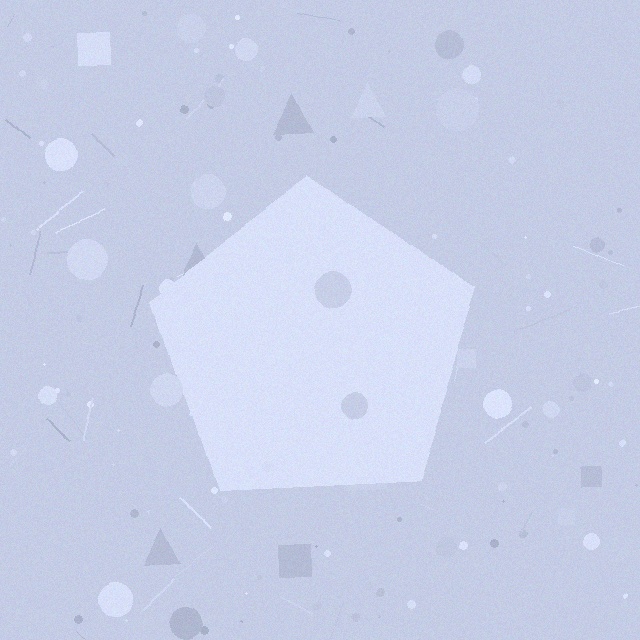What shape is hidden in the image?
A pentagon is hidden in the image.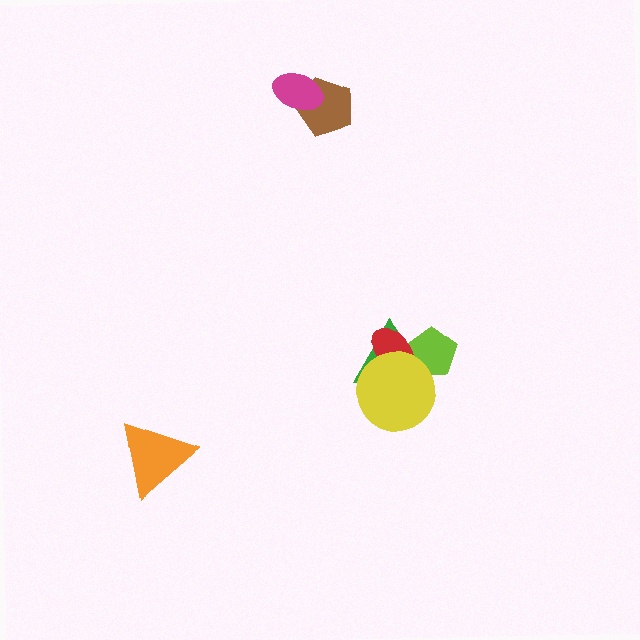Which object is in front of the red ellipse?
The yellow circle is in front of the red ellipse.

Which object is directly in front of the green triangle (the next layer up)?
The red ellipse is directly in front of the green triangle.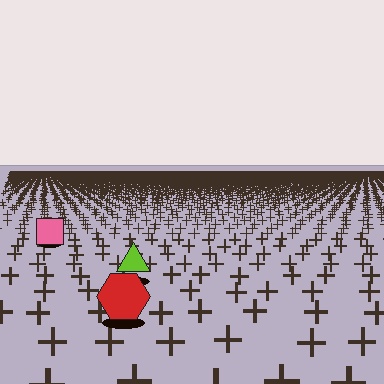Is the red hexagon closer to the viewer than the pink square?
Yes. The red hexagon is closer — you can tell from the texture gradient: the ground texture is coarser near it.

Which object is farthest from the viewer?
The pink square is farthest from the viewer. It appears smaller and the ground texture around it is denser.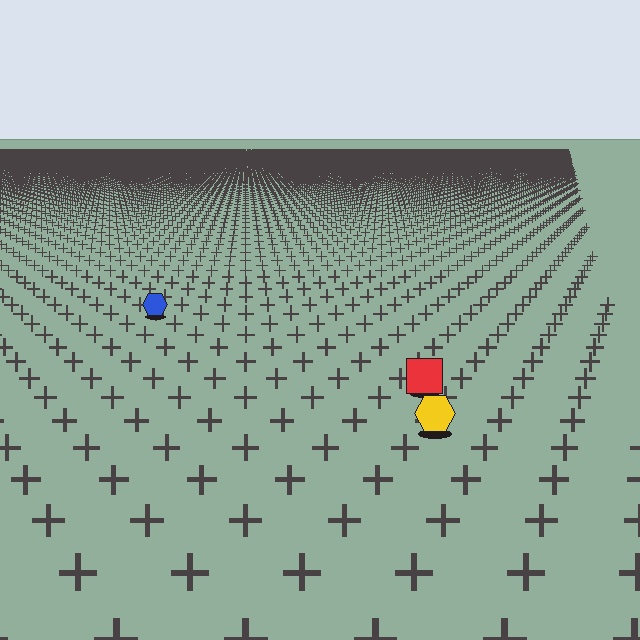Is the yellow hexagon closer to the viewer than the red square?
Yes. The yellow hexagon is closer — you can tell from the texture gradient: the ground texture is coarser near it.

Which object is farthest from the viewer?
The blue hexagon is farthest from the viewer. It appears smaller and the ground texture around it is denser.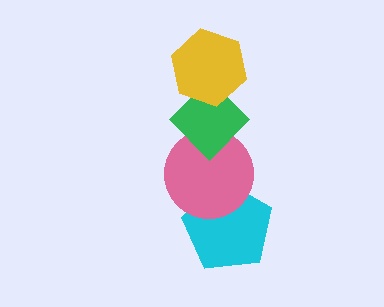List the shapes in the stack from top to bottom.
From top to bottom: the yellow hexagon, the green diamond, the pink circle, the cyan pentagon.